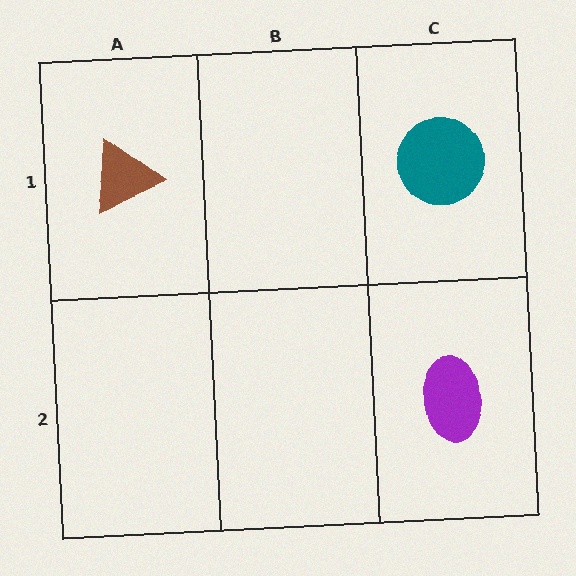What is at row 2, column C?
A purple ellipse.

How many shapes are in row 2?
1 shape.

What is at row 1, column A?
A brown triangle.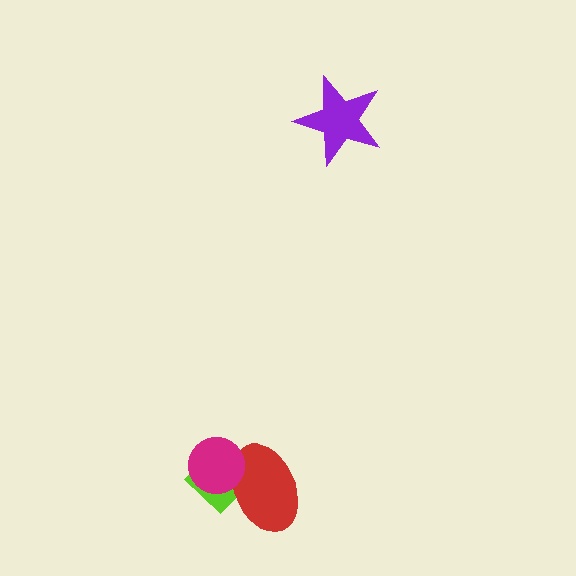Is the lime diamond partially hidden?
Yes, it is partially covered by another shape.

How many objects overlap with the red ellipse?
2 objects overlap with the red ellipse.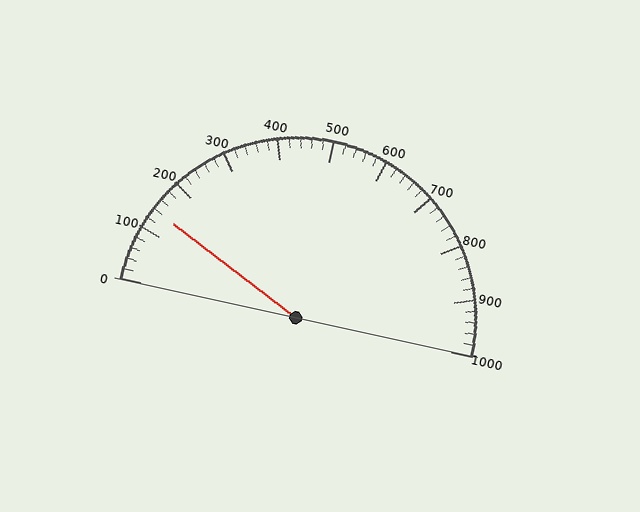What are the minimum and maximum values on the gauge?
The gauge ranges from 0 to 1000.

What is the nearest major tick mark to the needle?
The nearest major tick mark is 100.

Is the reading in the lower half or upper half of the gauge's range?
The reading is in the lower half of the range (0 to 1000).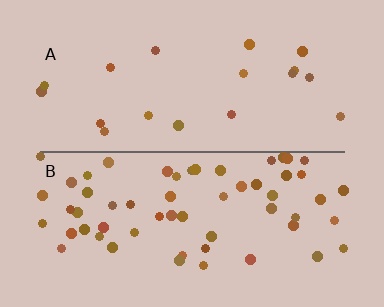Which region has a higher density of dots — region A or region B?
B (the bottom).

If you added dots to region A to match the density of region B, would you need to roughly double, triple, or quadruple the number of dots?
Approximately triple.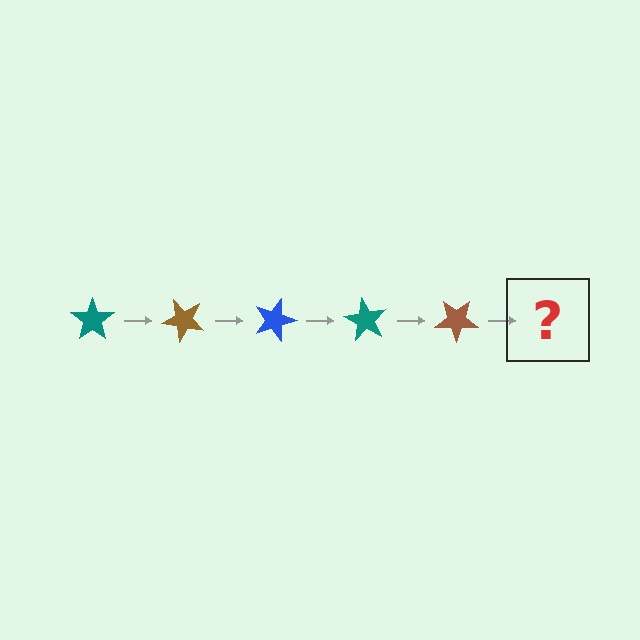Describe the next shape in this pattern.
It should be a blue star, rotated 225 degrees from the start.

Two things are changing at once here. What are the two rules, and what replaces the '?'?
The two rules are that it rotates 45 degrees each step and the color cycles through teal, brown, and blue. The '?' should be a blue star, rotated 225 degrees from the start.